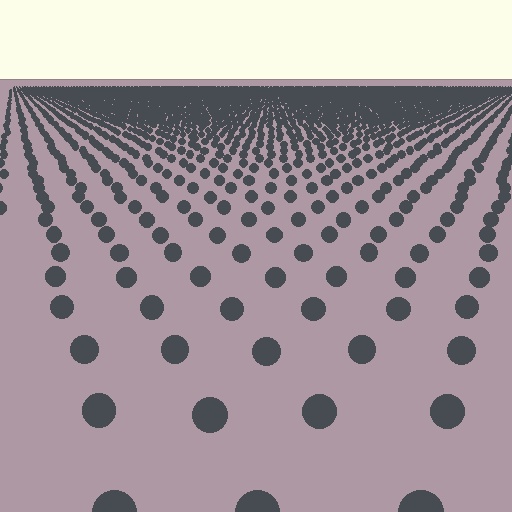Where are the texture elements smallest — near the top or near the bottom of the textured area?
Near the top.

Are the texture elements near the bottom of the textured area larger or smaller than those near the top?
Larger. Near the bottom, elements are closer to the viewer and appear at a bigger on-screen size.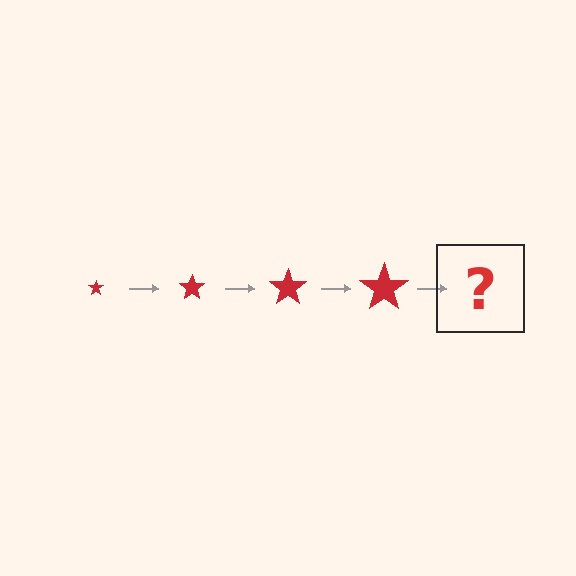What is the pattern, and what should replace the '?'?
The pattern is that the star gets progressively larger each step. The '?' should be a red star, larger than the previous one.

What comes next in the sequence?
The next element should be a red star, larger than the previous one.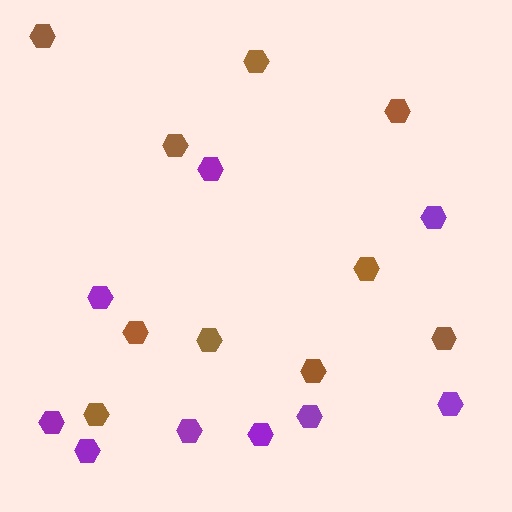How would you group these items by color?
There are 2 groups: one group of brown hexagons (10) and one group of purple hexagons (9).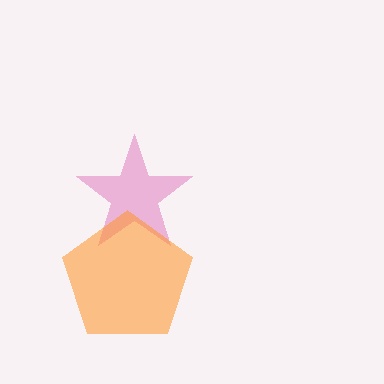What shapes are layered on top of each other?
The layered shapes are: a pink star, an orange pentagon.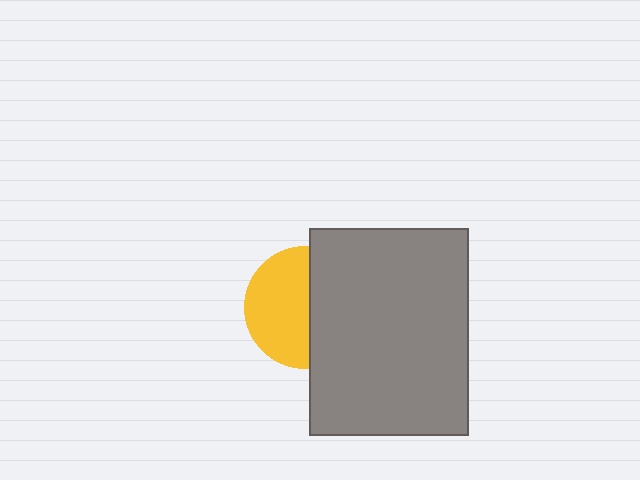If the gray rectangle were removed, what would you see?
You would see the complete yellow circle.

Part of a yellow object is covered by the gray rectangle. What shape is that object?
It is a circle.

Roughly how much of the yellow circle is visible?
About half of it is visible (roughly 54%).